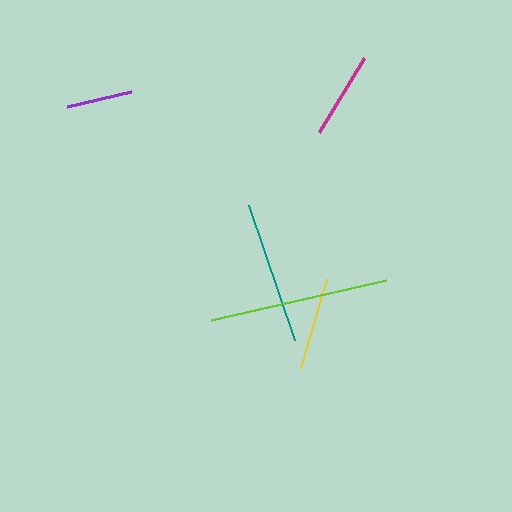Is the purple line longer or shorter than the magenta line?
The magenta line is longer than the purple line.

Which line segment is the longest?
The lime line is the longest at approximately 180 pixels.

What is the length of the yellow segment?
The yellow segment is approximately 92 pixels long.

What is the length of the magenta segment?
The magenta segment is approximately 86 pixels long.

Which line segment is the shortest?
The purple line is the shortest at approximately 65 pixels.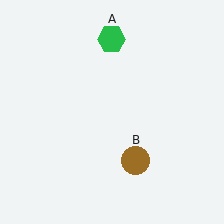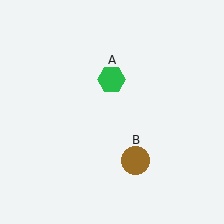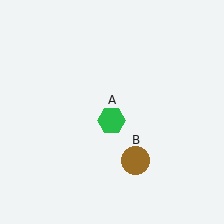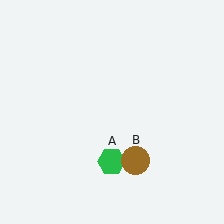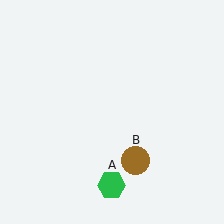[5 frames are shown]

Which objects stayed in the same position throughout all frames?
Brown circle (object B) remained stationary.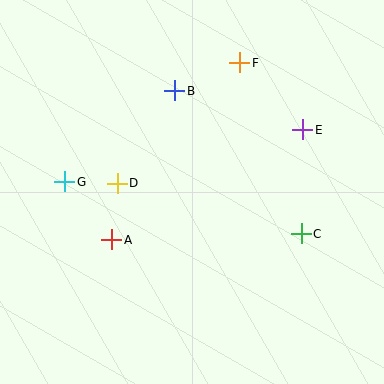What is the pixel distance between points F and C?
The distance between F and C is 182 pixels.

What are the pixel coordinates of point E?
Point E is at (303, 130).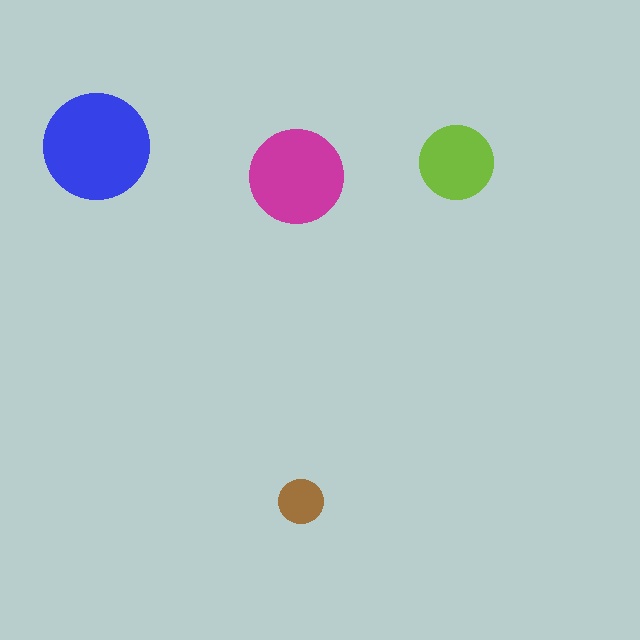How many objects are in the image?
There are 4 objects in the image.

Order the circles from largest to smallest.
the blue one, the magenta one, the lime one, the brown one.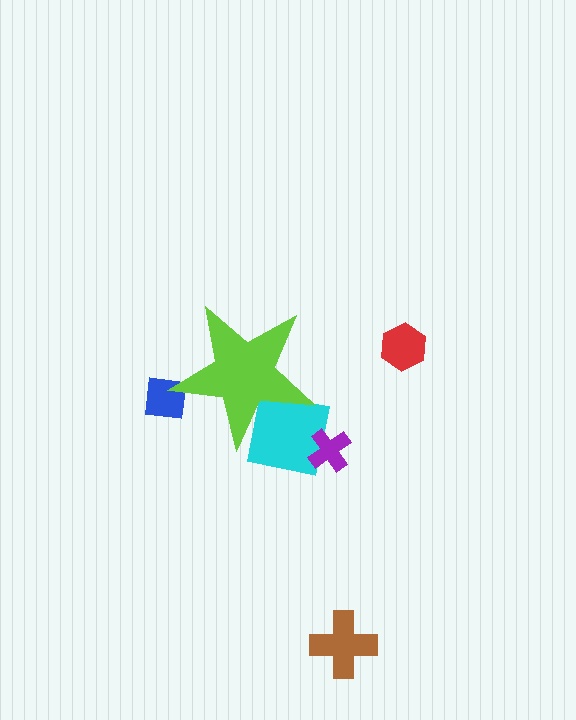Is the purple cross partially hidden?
No, the purple cross is fully visible.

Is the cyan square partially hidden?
Yes, the cyan square is partially hidden behind the lime star.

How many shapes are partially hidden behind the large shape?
2 shapes are partially hidden.